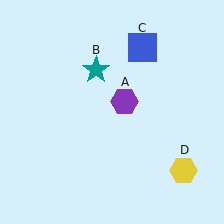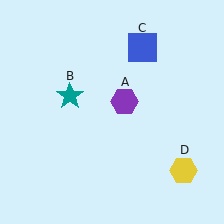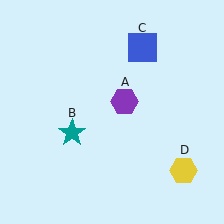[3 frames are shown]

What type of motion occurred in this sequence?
The teal star (object B) rotated counterclockwise around the center of the scene.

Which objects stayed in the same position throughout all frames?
Purple hexagon (object A) and blue square (object C) and yellow hexagon (object D) remained stationary.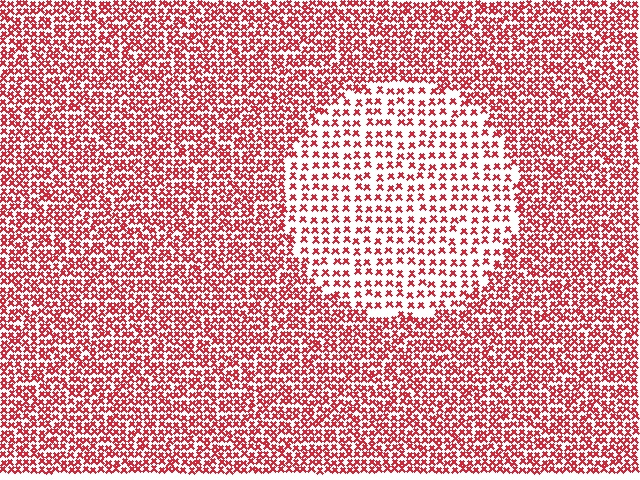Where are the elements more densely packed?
The elements are more densely packed outside the circle boundary.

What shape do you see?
I see a circle.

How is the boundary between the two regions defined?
The boundary is defined by a change in element density (approximately 2.0x ratio). All elements are the same color, size, and shape.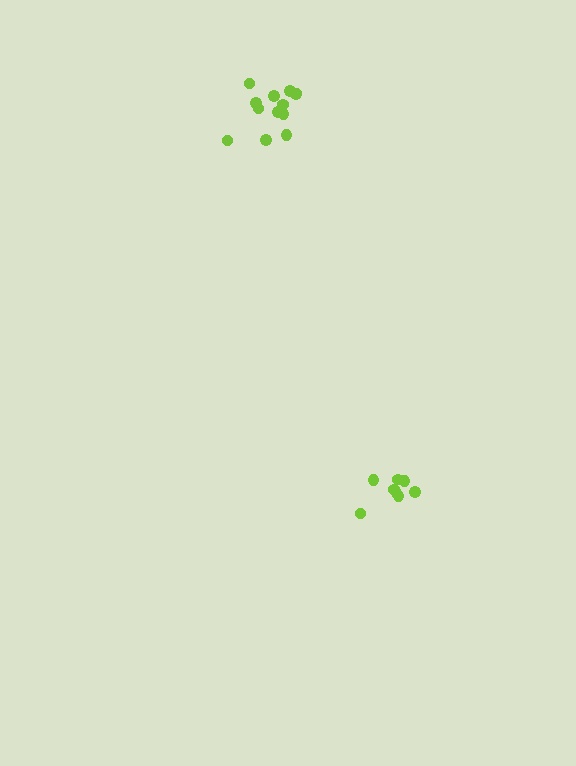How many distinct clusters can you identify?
There are 2 distinct clusters.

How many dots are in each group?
Group 1: 8 dots, Group 2: 13 dots (21 total).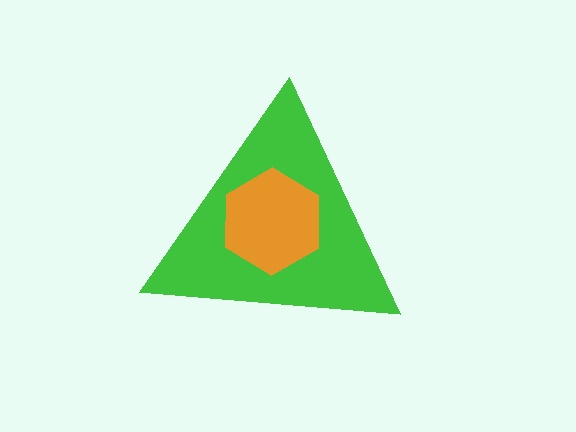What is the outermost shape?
The green triangle.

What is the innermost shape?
The orange hexagon.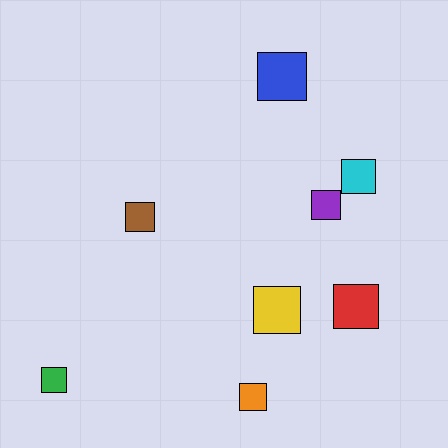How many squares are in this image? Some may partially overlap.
There are 8 squares.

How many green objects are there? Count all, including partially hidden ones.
There is 1 green object.